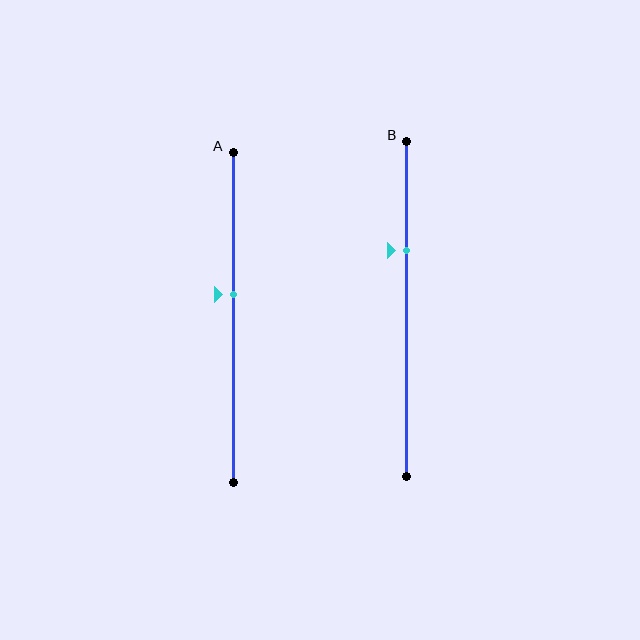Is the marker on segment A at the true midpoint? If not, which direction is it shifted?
No, the marker on segment A is shifted upward by about 7% of the segment length.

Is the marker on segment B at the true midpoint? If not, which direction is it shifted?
No, the marker on segment B is shifted upward by about 18% of the segment length.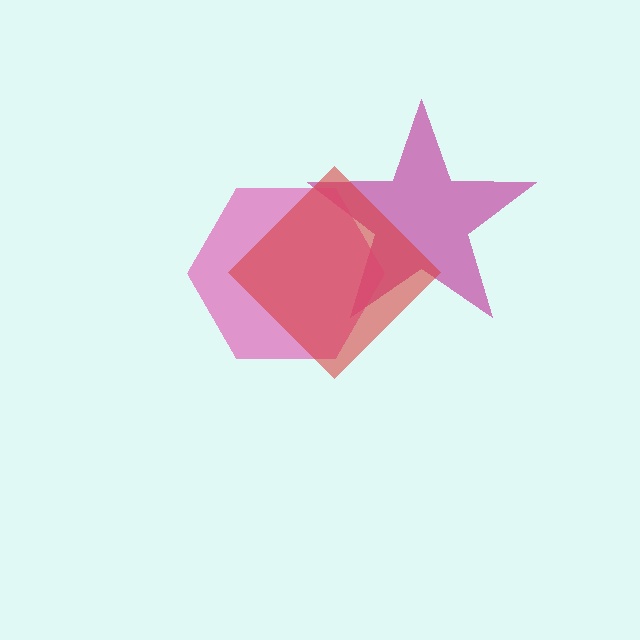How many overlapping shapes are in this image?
There are 3 overlapping shapes in the image.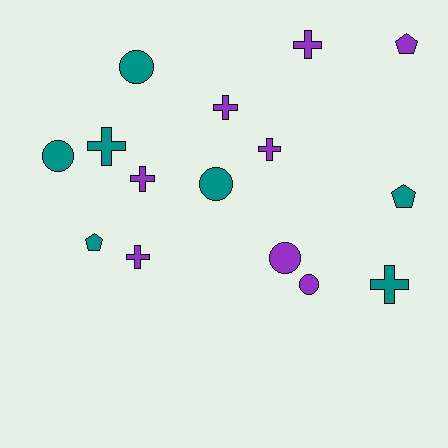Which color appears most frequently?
Purple, with 8 objects.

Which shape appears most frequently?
Cross, with 7 objects.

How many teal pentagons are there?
There are 2 teal pentagons.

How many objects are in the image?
There are 15 objects.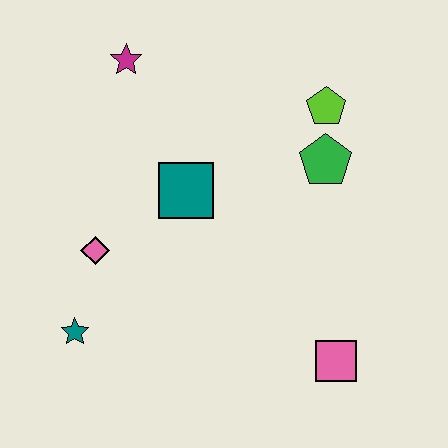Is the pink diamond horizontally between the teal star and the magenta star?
Yes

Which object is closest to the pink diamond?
The teal star is closest to the pink diamond.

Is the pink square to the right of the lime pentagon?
Yes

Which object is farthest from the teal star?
The lime pentagon is farthest from the teal star.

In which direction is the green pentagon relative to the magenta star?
The green pentagon is to the right of the magenta star.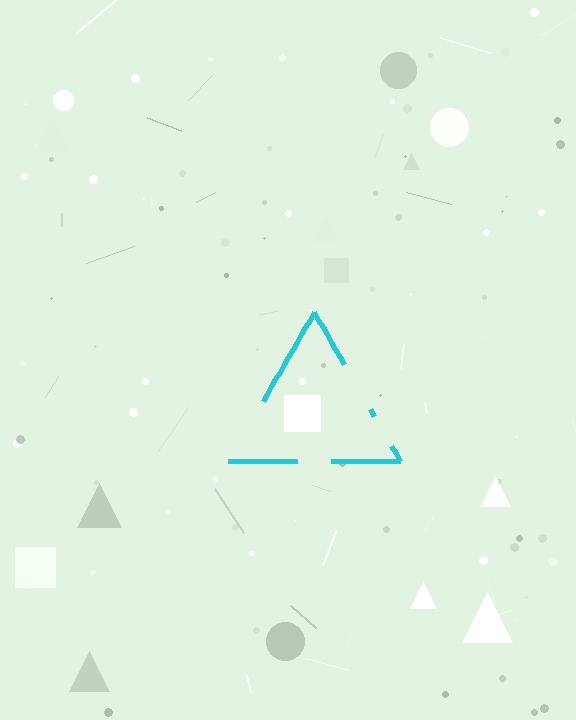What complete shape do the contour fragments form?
The contour fragments form a triangle.